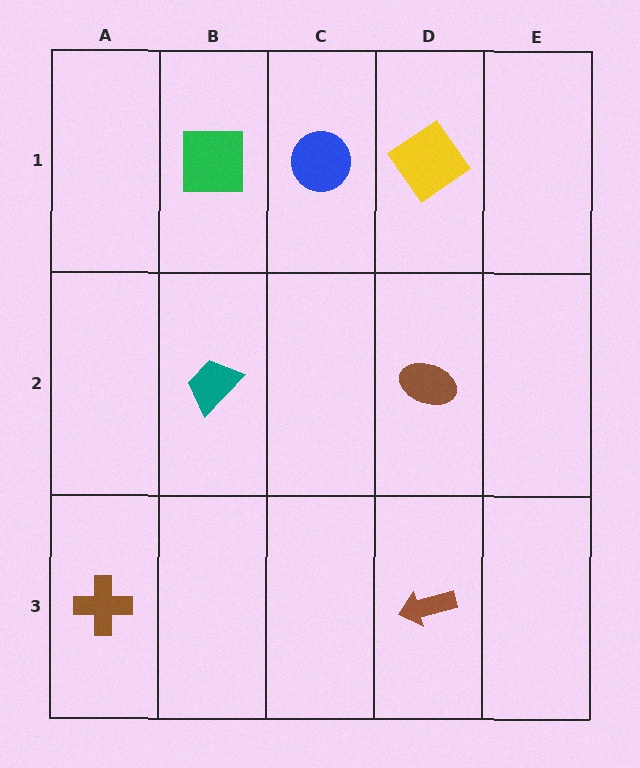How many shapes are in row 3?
2 shapes.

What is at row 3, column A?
A brown cross.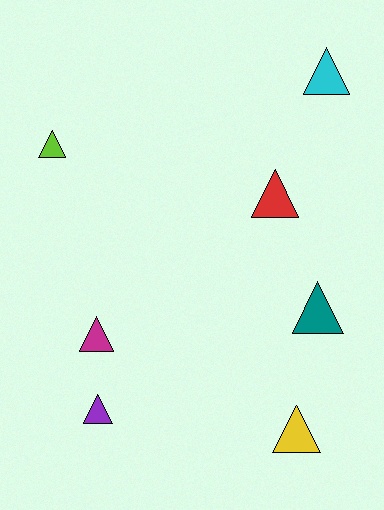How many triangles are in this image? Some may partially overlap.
There are 7 triangles.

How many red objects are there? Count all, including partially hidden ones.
There is 1 red object.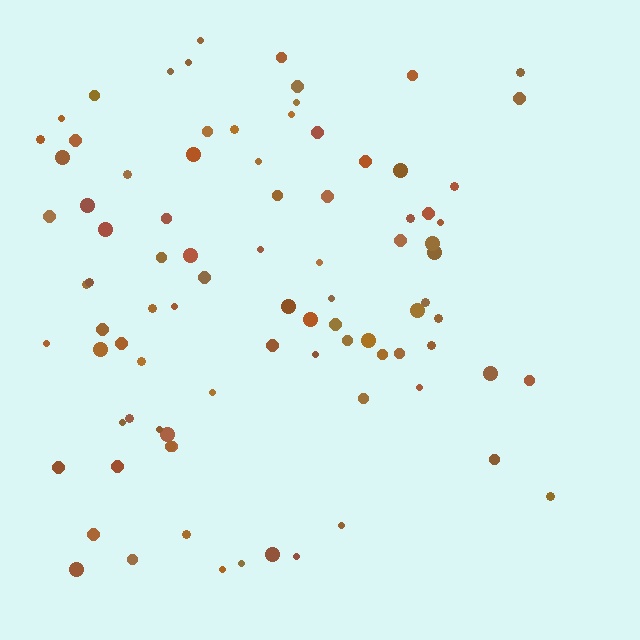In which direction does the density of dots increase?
From right to left, with the left side densest.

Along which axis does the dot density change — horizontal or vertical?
Horizontal.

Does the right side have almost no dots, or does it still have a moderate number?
Still a moderate number, just noticeably fewer than the left.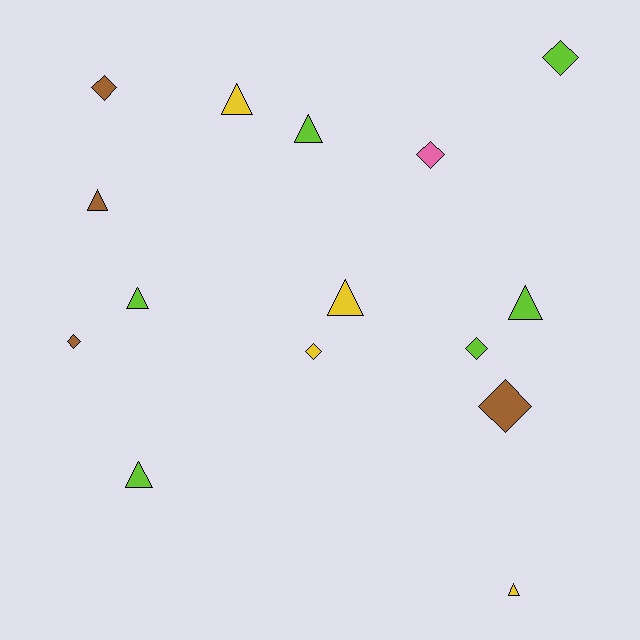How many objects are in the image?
There are 15 objects.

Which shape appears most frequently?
Triangle, with 8 objects.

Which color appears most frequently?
Lime, with 6 objects.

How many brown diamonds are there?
There are 3 brown diamonds.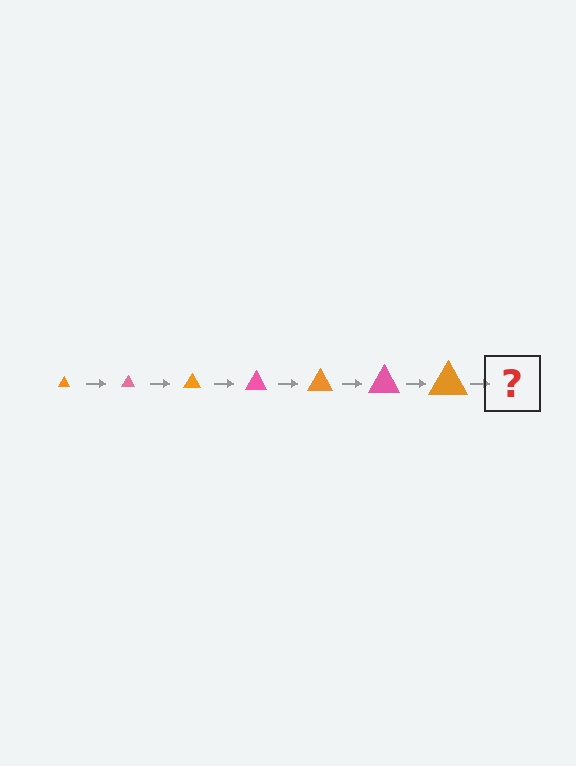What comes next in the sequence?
The next element should be a pink triangle, larger than the previous one.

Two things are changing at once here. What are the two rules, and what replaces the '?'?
The two rules are that the triangle grows larger each step and the color cycles through orange and pink. The '?' should be a pink triangle, larger than the previous one.